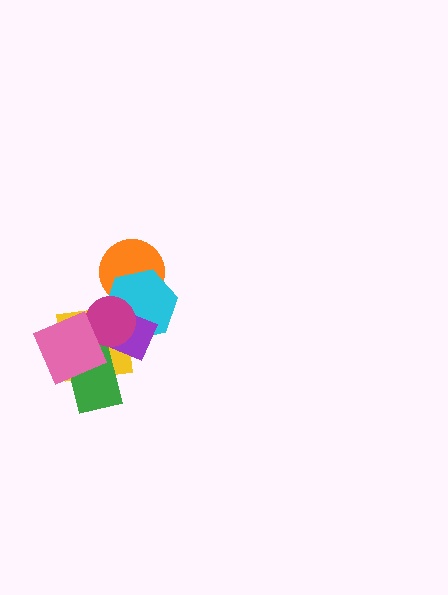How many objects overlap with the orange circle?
1 object overlaps with the orange circle.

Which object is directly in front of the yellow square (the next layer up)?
The green rectangle is directly in front of the yellow square.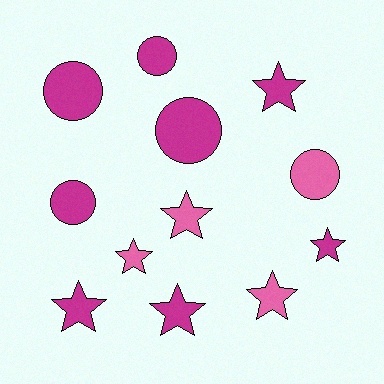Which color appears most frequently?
Magenta, with 8 objects.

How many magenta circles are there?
There are 4 magenta circles.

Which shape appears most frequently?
Star, with 7 objects.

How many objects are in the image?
There are 12 objects.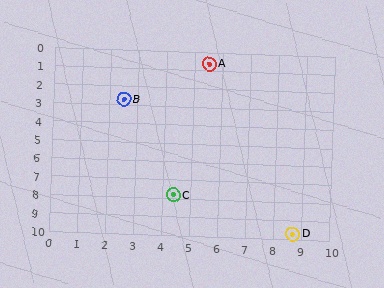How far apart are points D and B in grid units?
Points D and B are about 9.4 grid units apart.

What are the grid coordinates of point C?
Point C is at approximately (4.4, 7.8).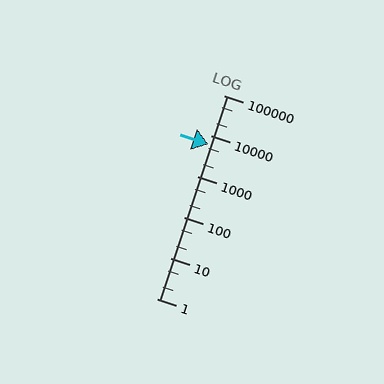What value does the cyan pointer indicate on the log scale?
The pointer indicates approximately 6400.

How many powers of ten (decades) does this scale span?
The scale spans 5 decades, from 1 to 100000.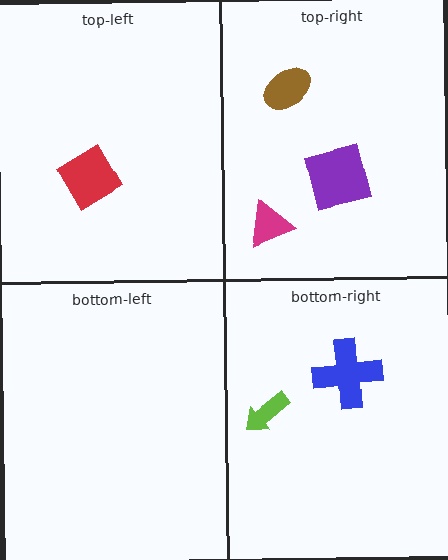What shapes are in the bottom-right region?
The lime arrow, the blue cross.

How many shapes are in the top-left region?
1.